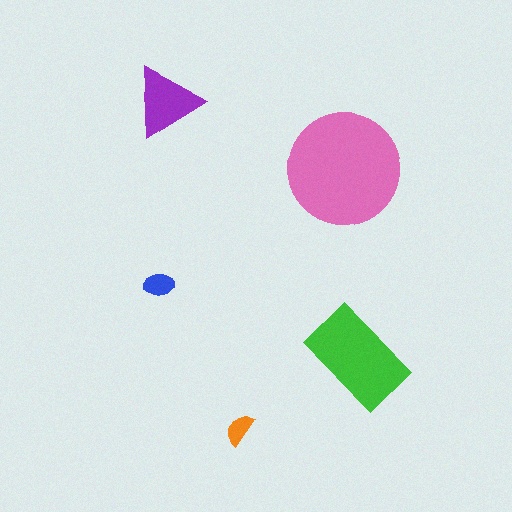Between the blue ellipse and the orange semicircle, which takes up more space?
The blue ellipse.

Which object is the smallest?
The orange semicircle.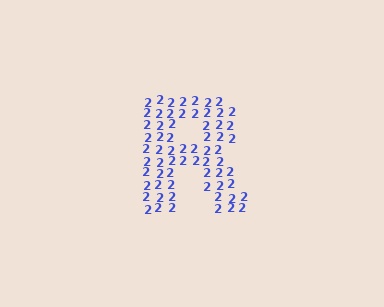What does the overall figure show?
The overall figure shows the letter R.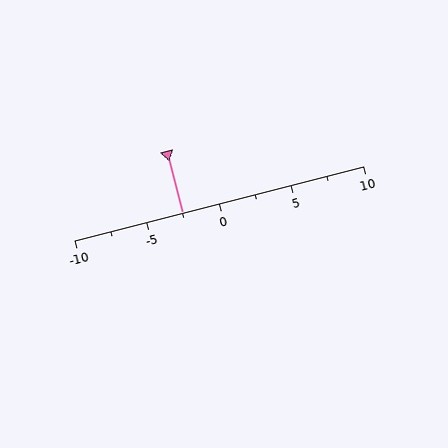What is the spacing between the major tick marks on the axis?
The major ticks are spaced 5 apart.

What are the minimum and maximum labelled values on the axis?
The axis runs from -10 to 10.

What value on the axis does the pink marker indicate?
The marker indicates approximately -2.5.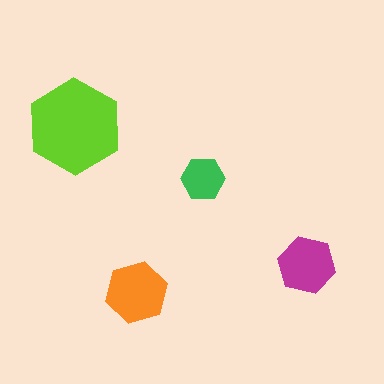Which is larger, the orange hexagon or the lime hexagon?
The lime one.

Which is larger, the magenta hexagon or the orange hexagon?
The orange one.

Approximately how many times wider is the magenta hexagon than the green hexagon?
About 1.5 times wider.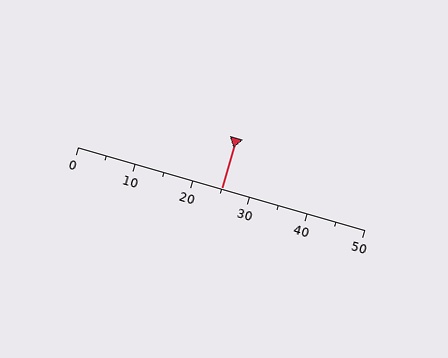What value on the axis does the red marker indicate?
The marker indicates approximately 25.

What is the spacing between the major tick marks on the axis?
The major ticks are spaced 10 apart.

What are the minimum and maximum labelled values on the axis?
The axis runs from 0 to 50.